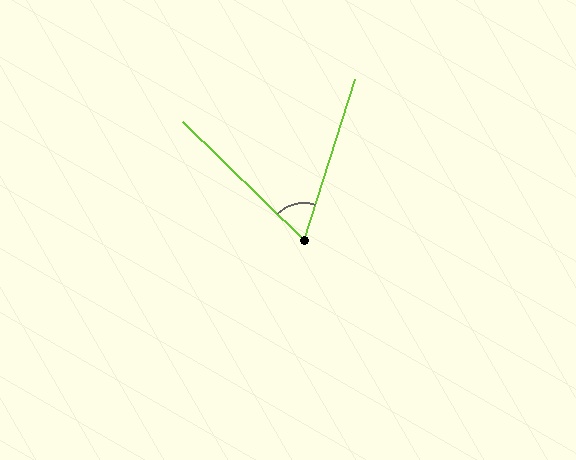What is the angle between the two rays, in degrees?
Approximately 64 degrees.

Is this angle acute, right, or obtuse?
It is acute.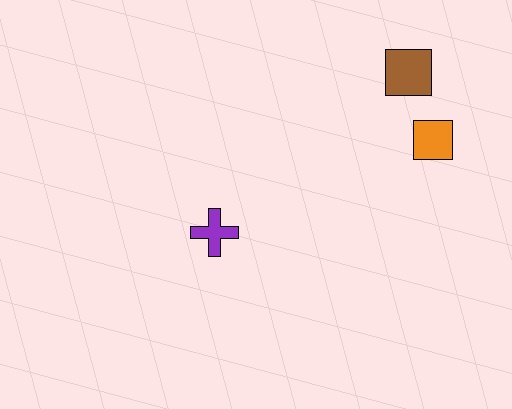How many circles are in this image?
There are no circles.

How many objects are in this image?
There are 3 objects.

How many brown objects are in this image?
There is 1 brown object.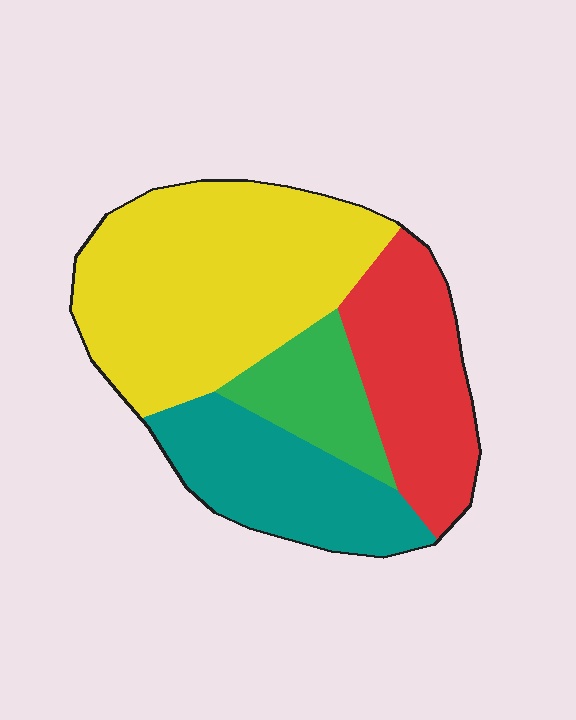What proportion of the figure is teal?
Teal covers 21% of the figure.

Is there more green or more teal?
Teal.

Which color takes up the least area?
Green, at roughly 10%.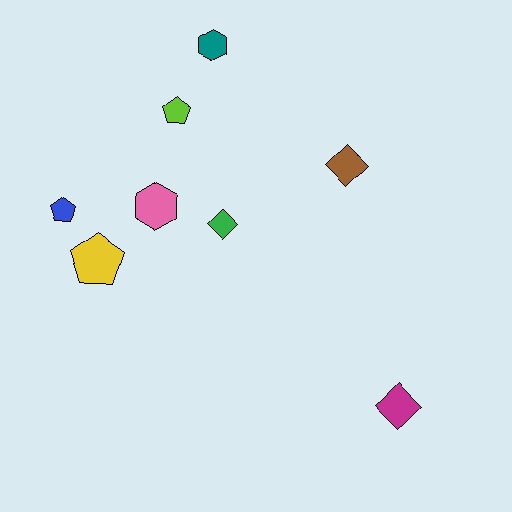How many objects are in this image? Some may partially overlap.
There are 8 objects.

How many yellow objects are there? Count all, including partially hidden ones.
There is 1 yellow object.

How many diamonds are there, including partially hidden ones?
There are 3 diamonds.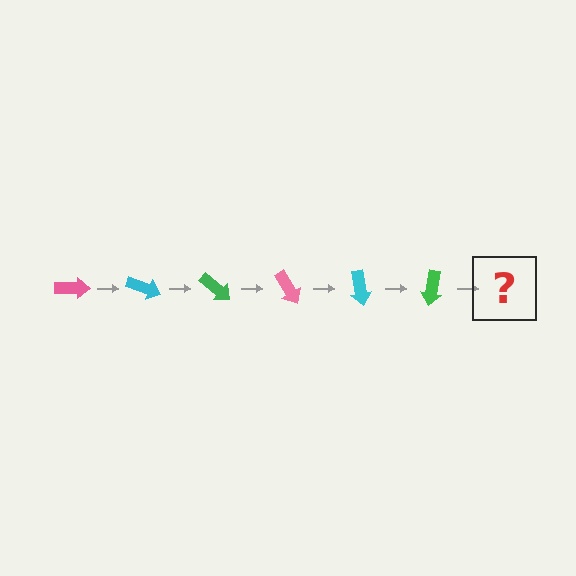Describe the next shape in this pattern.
It should be a pink arrow, rotated 120 degrees from the start.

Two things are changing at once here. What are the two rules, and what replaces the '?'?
The two rules are that it rotates 20 degrees each step and the color cycles through pink, cyan, and green. The '?' should be a pink arrow, rotated 120 degrees from the start.